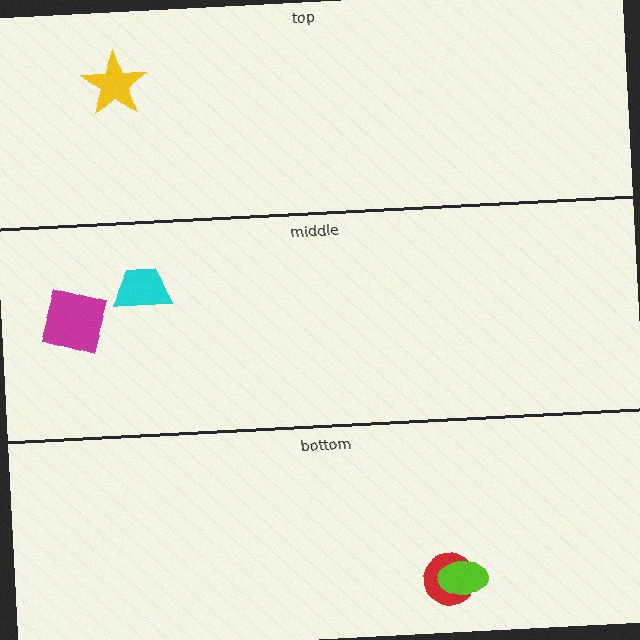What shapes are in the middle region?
The cyan trapezoid, the magenta square.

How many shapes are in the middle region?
2.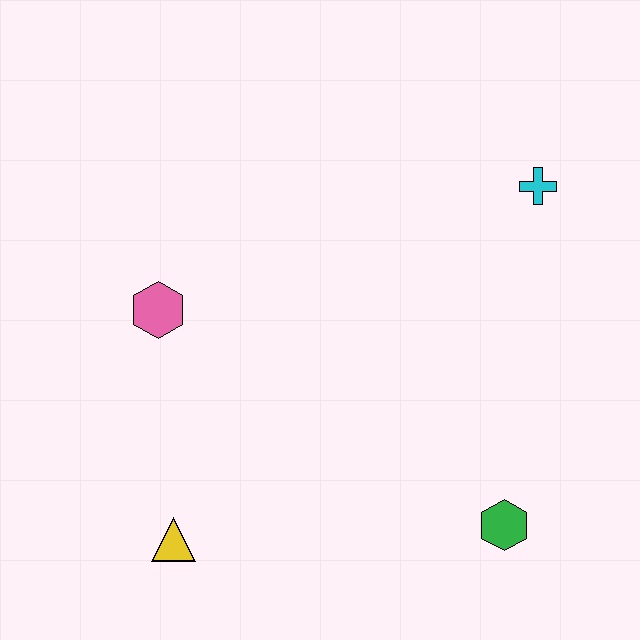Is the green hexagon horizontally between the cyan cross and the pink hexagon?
Yes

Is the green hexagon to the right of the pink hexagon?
Yes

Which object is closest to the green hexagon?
The yellow triangle is closest to the green hexagon.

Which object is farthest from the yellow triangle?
The cyan cross is farthest from the yellow triangle.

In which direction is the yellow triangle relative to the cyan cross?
The yellow triangle is to the left of the cyan cross.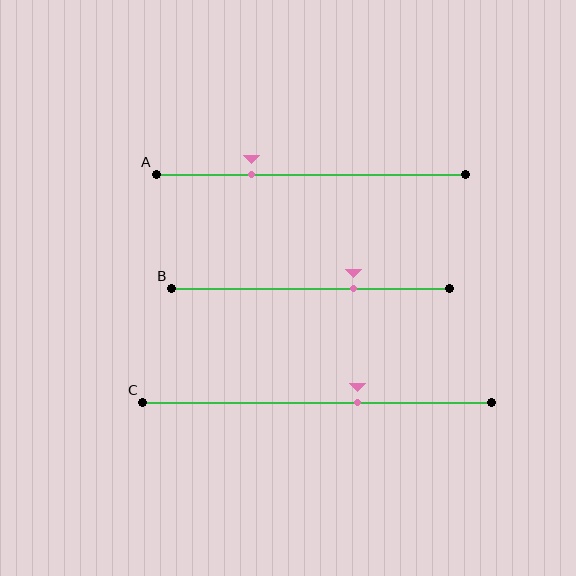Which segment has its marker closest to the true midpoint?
Segment C has its marker closest to the true midpoint.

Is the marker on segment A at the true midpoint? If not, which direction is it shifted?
No, the marker on segment A is shifted to the left by about 19% of the segment length.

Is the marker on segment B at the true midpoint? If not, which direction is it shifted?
No, the marker on segment B is shifted to the right by about 16% of the segment length.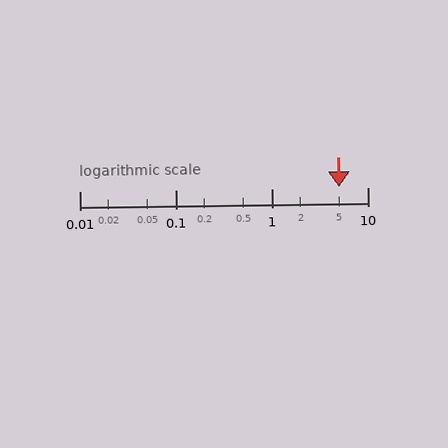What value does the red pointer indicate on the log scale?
The pointer indicates approximately 5.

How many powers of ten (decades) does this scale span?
The scale spans 3 decades, from 0.01 to 10.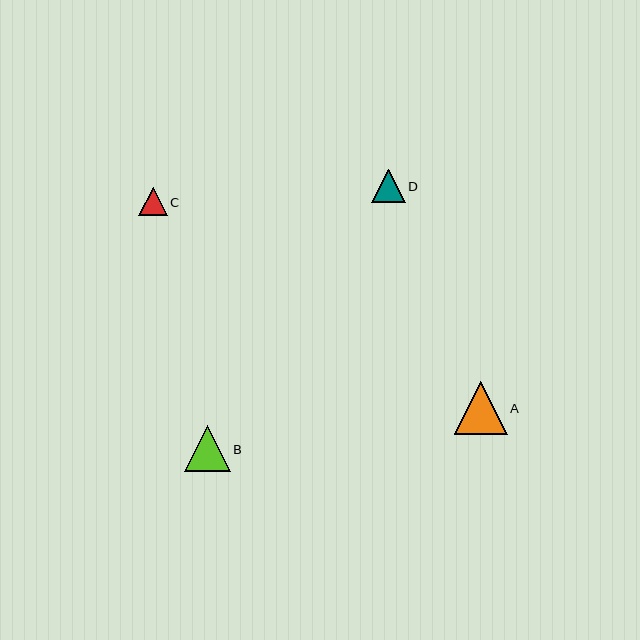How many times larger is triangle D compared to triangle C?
Triangle D is approximately 1.2 times the size of triangle C.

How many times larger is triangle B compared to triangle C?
Triangle B is approximately 1.6 times the size of triangle C.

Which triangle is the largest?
Triangle A is the largest with a size of approximately 53 pixels.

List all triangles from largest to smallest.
From largest to smallest: A, B, D, C.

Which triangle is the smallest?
Triangle C is the smallest with a size of approximately 28 pixels.